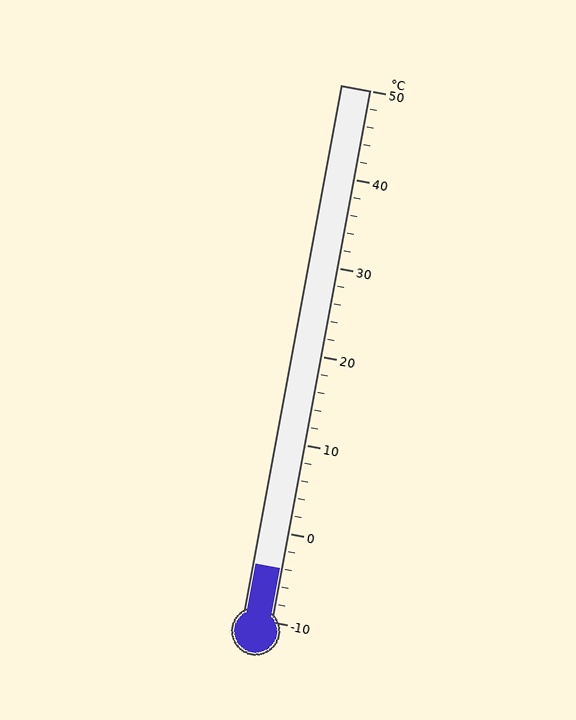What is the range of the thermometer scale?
The thermometer scale ranges from -10°C to 50°C.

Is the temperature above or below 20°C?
The temperature is below 20°C.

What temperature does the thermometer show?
The thermometer shows approximately -4°C.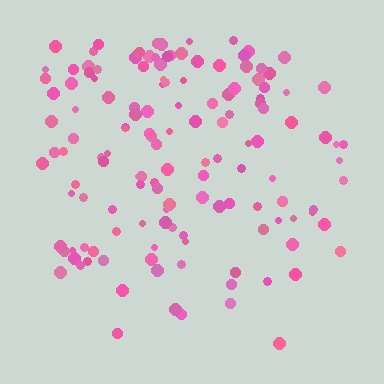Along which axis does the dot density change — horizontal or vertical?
Vertical.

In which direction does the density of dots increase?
From bottom to top, with the top side densest.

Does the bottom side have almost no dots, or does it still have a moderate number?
Still a moderate number, just noticeably fewer than the top.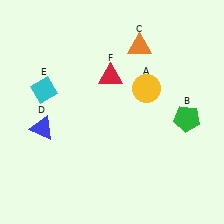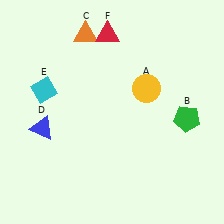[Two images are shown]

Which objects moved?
The objects that moved are: the orange triangle (C), the red triangle (F).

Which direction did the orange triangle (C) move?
The orange triangle (C) moved left.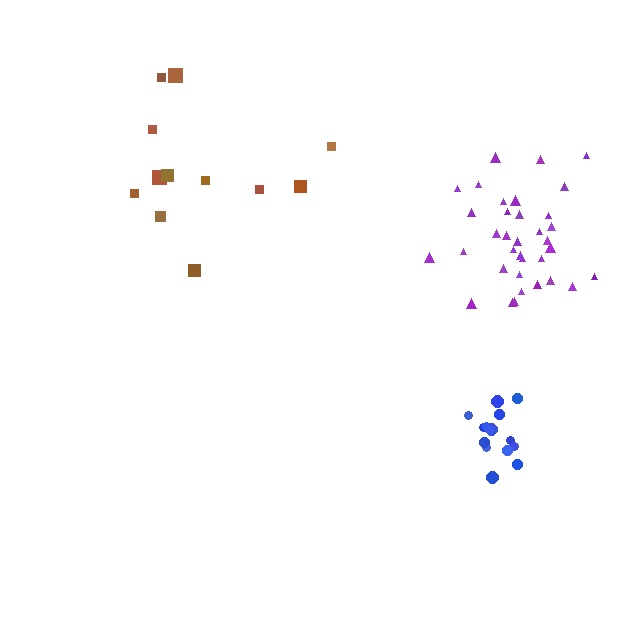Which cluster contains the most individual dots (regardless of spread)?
Purple (35).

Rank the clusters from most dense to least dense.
blue, purple, brown.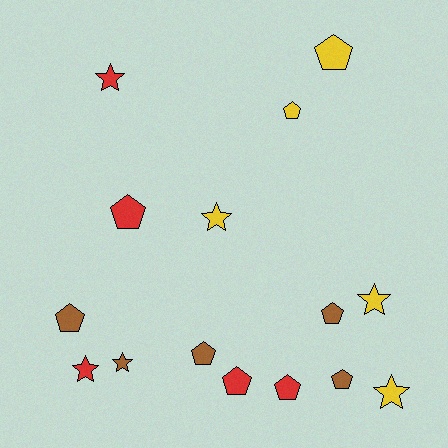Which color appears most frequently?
Brown, with 5 objects.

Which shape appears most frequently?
Pentagon, with 9 objects.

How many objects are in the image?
There are 15 objects.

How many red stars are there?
There are 2 red stars.